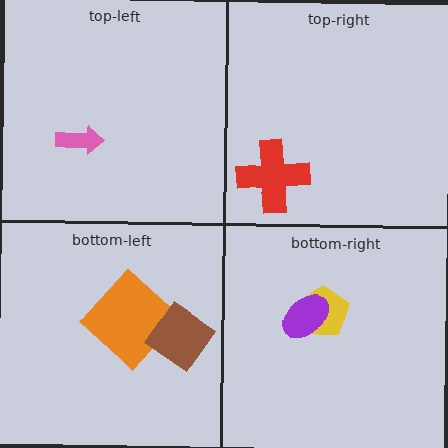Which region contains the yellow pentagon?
The bottom-right region.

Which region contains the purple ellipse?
The bottom-right region.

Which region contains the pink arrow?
The top-left region.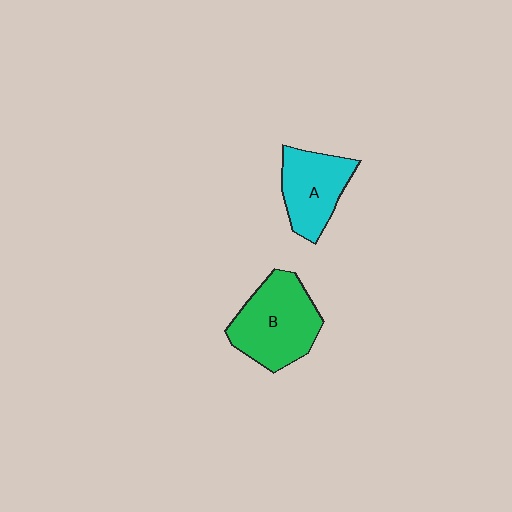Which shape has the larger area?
Shape B (green).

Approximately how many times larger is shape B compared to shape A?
Approximately 1.3 times.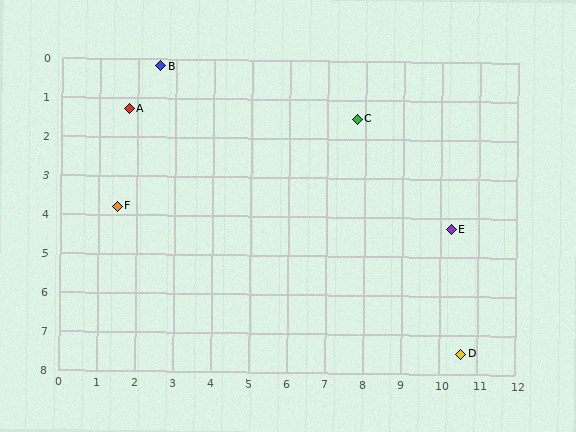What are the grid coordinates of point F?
Point F is at approximately (1.5, 3.8).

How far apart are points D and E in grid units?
Points D and E are about 3.2 grid units apart.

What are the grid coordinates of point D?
Point D is at approximately (10.6, 7.5).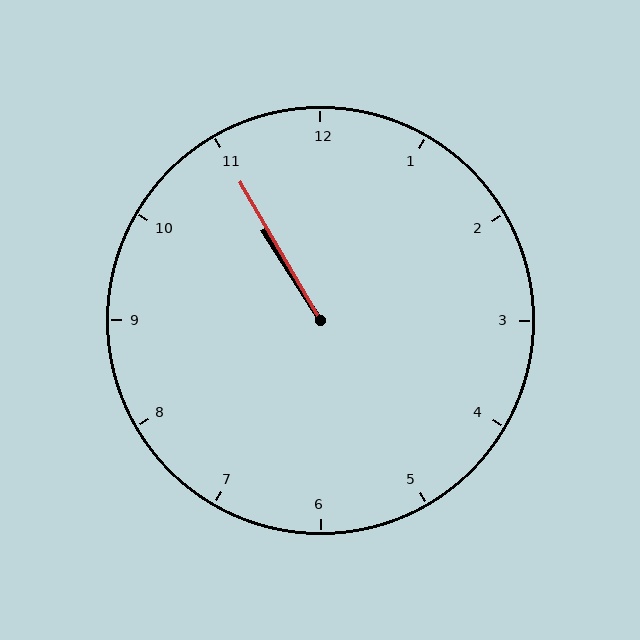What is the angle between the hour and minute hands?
Approximately 2 degrees.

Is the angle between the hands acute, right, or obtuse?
It is acute.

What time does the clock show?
10:55.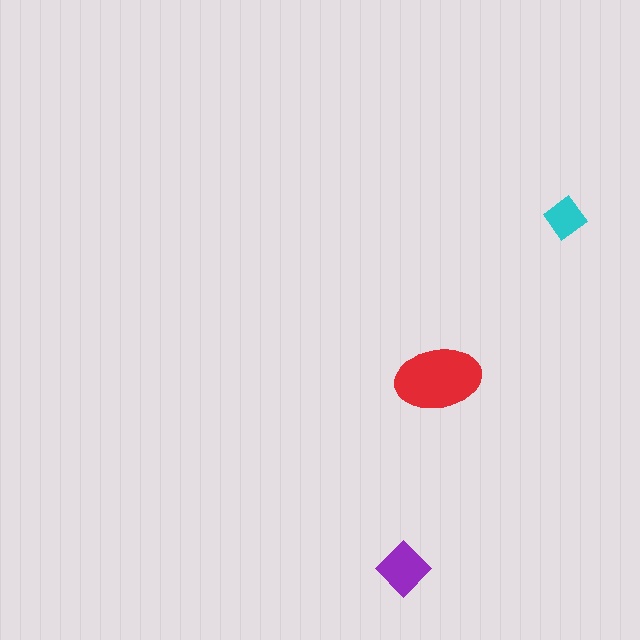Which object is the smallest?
The cyan diamond.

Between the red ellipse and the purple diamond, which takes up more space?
The red ellipse.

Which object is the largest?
The red ellipse.